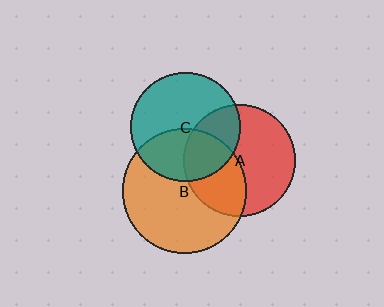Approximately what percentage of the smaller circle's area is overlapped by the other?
Approximately 30%.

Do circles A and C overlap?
Yes.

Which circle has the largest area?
Circle B (orange).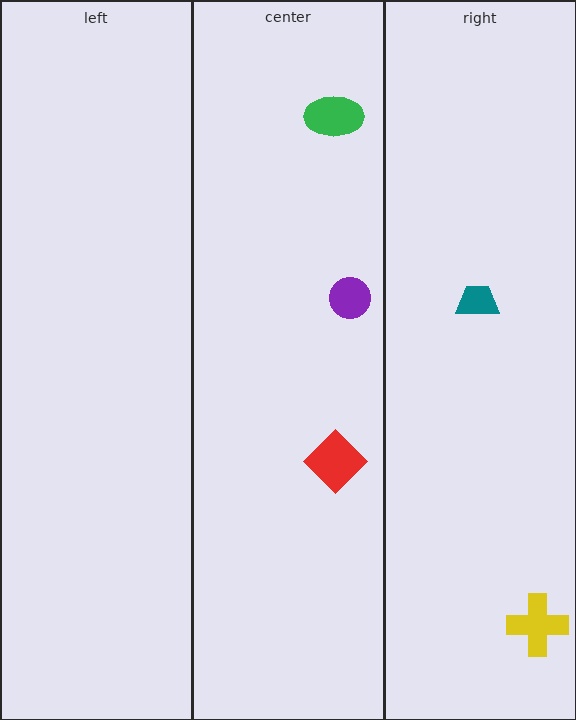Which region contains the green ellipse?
The center region.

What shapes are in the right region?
The teal trapezoid, the yellow cross.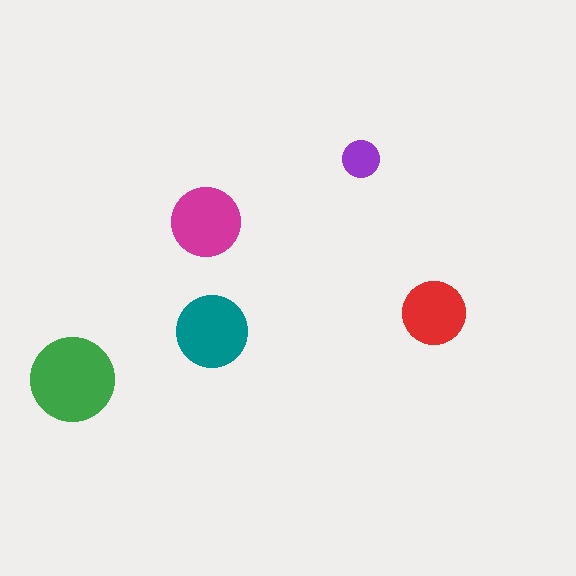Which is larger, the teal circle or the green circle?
The green one.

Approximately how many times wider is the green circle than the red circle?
About 1.5 times wider.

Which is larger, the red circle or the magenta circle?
The magenta one.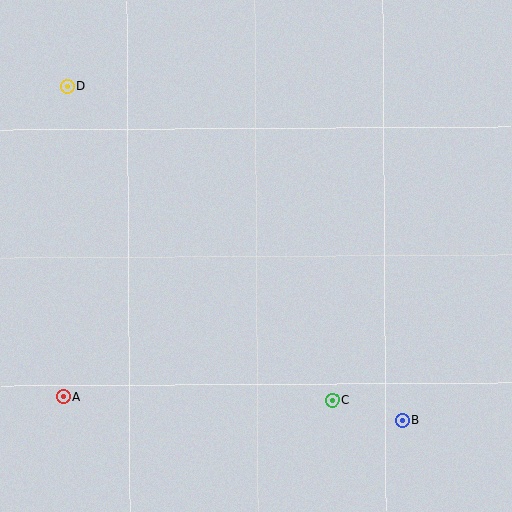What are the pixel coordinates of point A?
Point A is at (63, 397).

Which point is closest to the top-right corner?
Point B is closest to the top-right corner.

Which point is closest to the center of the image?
Point C at (332, 400) is closest to the center.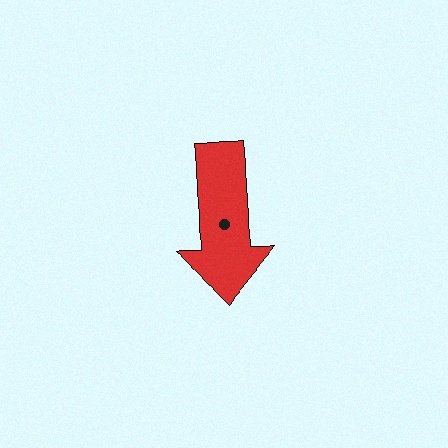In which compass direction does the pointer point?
South.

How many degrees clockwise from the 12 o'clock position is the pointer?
Approximately 178 degrees.